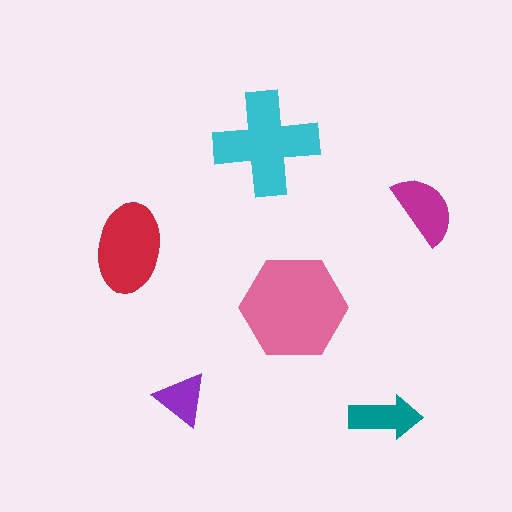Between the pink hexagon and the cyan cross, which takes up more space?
The pink hexagon.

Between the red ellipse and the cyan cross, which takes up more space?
The cyan cross.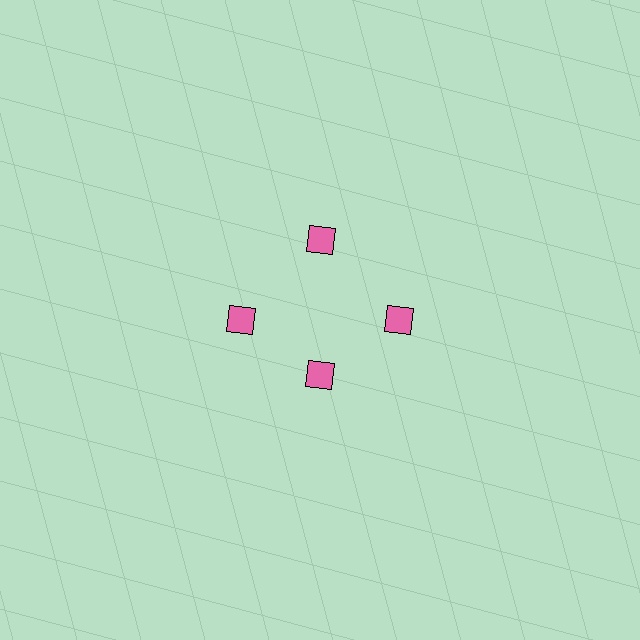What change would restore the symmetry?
The symmetry would be restored by moving it outward, back onto the ring so that all 4 squares sit at equal angles and equal distance from the center.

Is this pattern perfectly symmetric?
No. The 4 pink squares are arranged in a ring, but one element near the 6 o'clock position is pulled inward toward the center, breaking the 4-fold rotational symmetry.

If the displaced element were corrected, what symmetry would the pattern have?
It would have 4-fold rotational symmetry — the pattern would map onto itself every 90 degrees.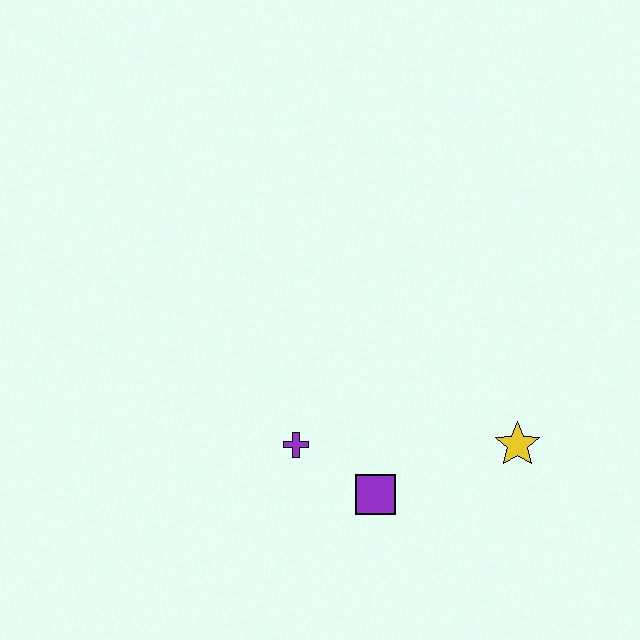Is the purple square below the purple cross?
Yes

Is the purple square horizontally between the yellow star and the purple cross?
Yes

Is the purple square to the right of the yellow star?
No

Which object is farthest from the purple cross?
The yellow star is farthest from the purple cross.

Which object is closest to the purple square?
The purple cross is closest to the purple square.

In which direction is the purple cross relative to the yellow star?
The purple cross is to the left of the yellow star.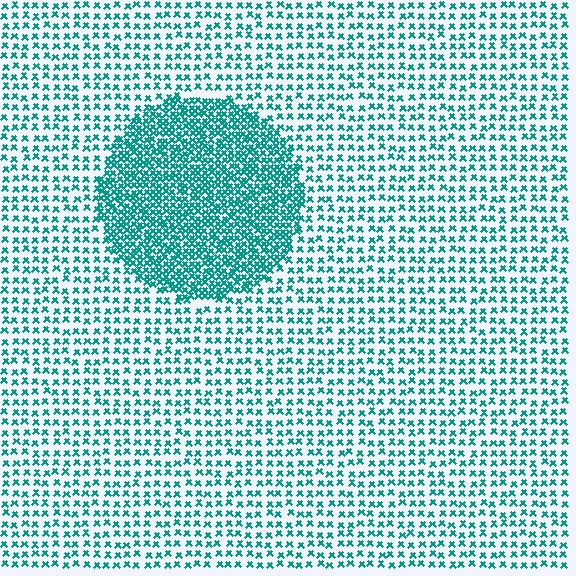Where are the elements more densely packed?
The elements are more densely packed inside the circle boundary.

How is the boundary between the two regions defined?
The boundary is defined by a change in element density (approximately 2.4x ratio). All elements are the same color, size, and shape.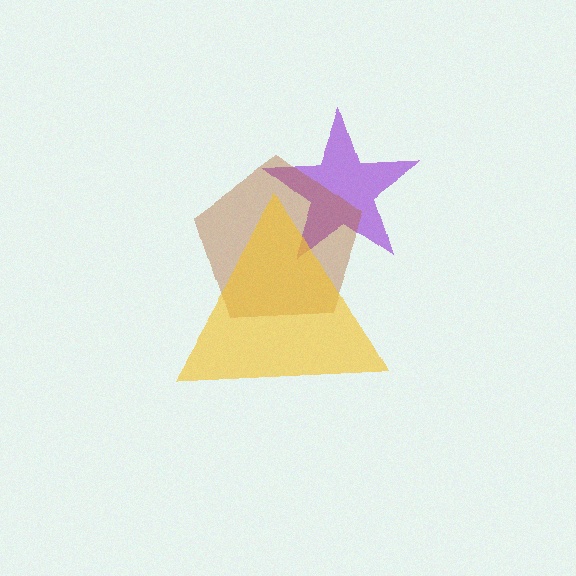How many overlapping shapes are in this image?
There are 3 overlapping shapes in the image.